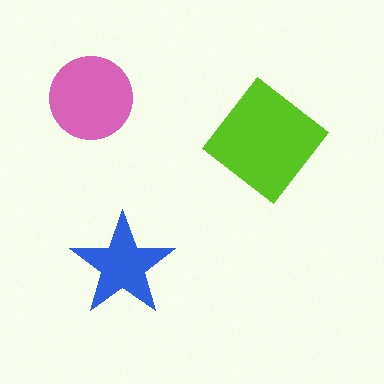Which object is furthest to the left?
The pink circle is leftmost.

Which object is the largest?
The lime diamond.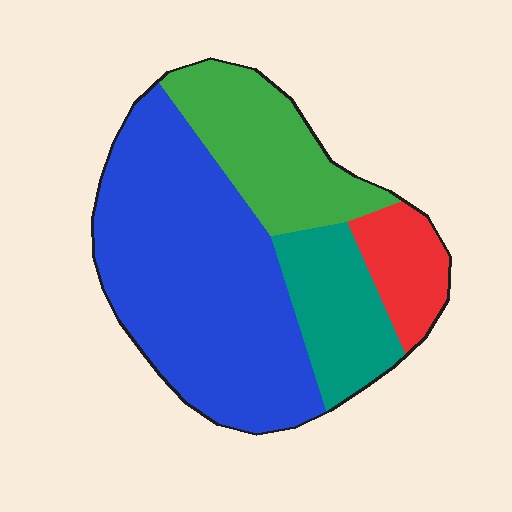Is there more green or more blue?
Blue.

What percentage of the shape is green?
Green takes up about one fifth (1/5) of the shape.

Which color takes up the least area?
Red, at roughly 10%.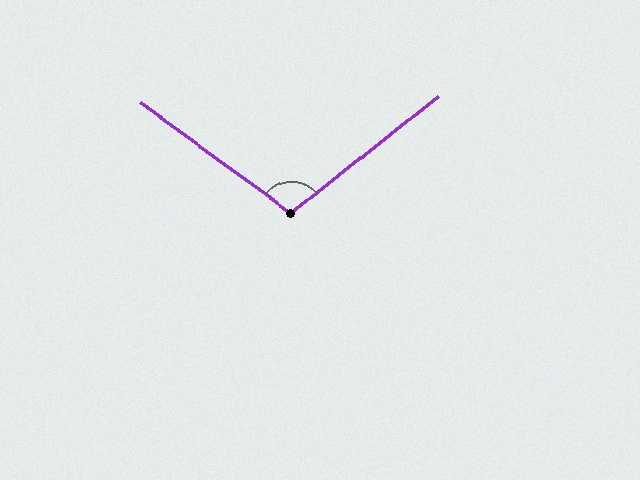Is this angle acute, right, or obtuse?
It is obtuse.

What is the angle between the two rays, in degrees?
Approximately 105 degrees.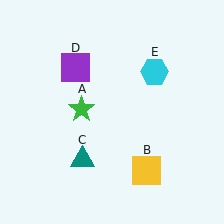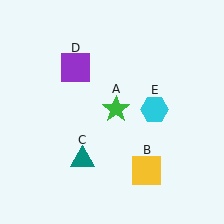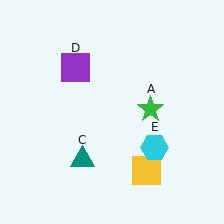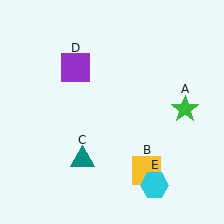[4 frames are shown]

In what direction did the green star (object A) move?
The green star (object A) moved right.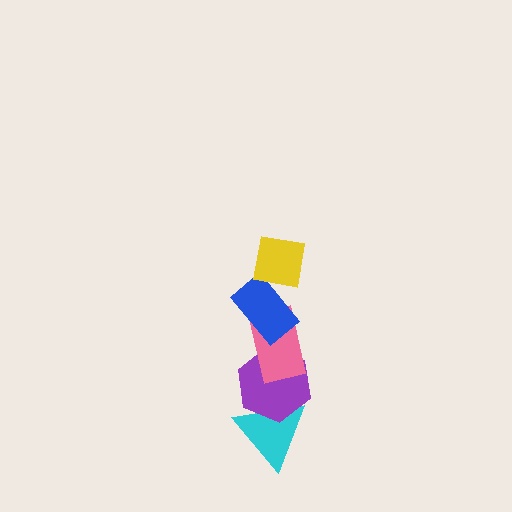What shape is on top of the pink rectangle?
The blue rectangle is on top of the pink rectangle.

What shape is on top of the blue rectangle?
The yellow square is on top of the blue rectangle.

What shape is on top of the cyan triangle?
The purple hexagon is on top of the cyan triangle.